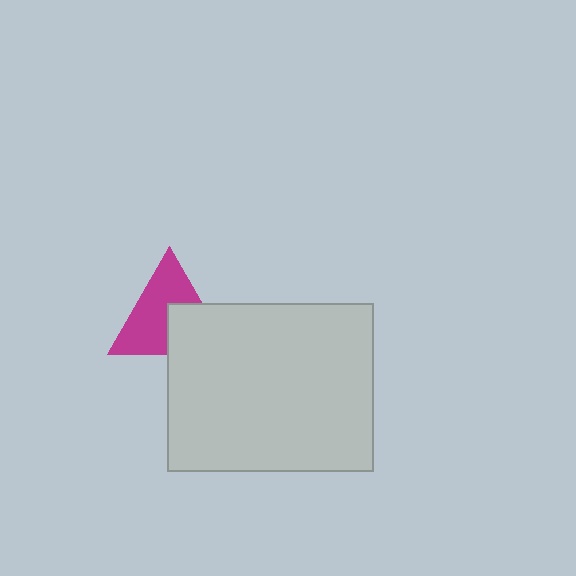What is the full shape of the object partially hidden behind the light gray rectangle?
The partially hidden object is a magenta triangle.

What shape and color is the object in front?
The object in front is a light gray rectangle.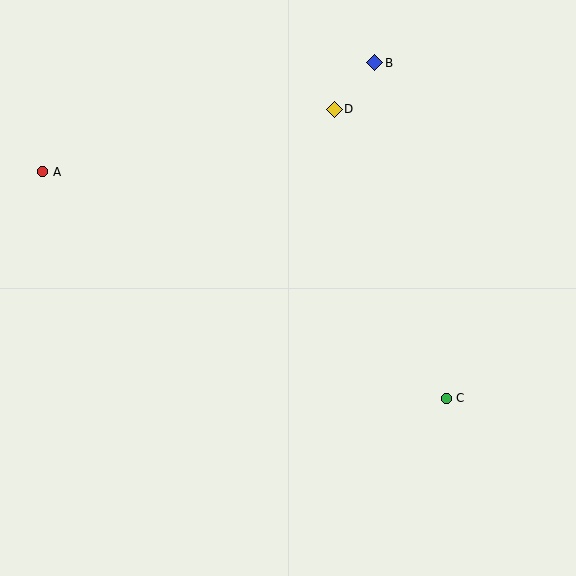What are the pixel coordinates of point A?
Point A is at (43, 172).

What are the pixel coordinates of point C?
Point C is at (446, 398).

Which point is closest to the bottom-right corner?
Point C is closest to the bottom-right corner.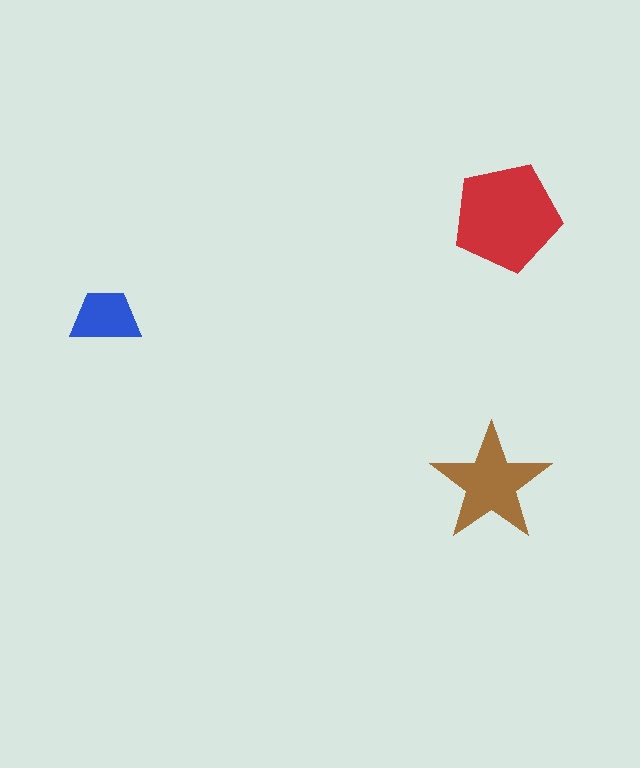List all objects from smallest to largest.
The blue trapezoid, the brown star, the red pentagon.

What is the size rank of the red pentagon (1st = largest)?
1st.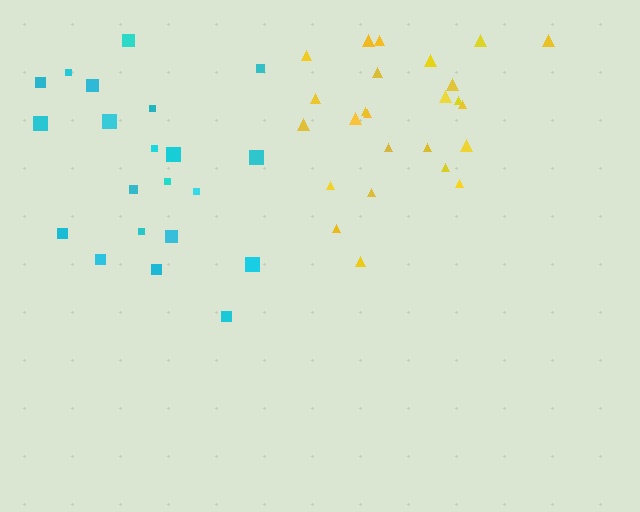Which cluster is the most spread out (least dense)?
Cyan.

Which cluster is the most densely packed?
Yellow.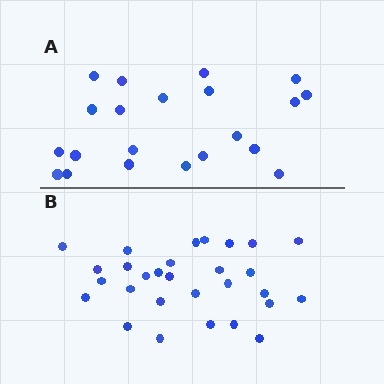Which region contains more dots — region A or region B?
Region B (the bottom region) has more dots.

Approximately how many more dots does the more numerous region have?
Region B has roughly 8 or so more dots than region A.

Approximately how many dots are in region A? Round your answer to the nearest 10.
About 20 dots. (The exact count is 21, which rounds to 20.)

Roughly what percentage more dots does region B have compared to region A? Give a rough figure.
About 40% more.